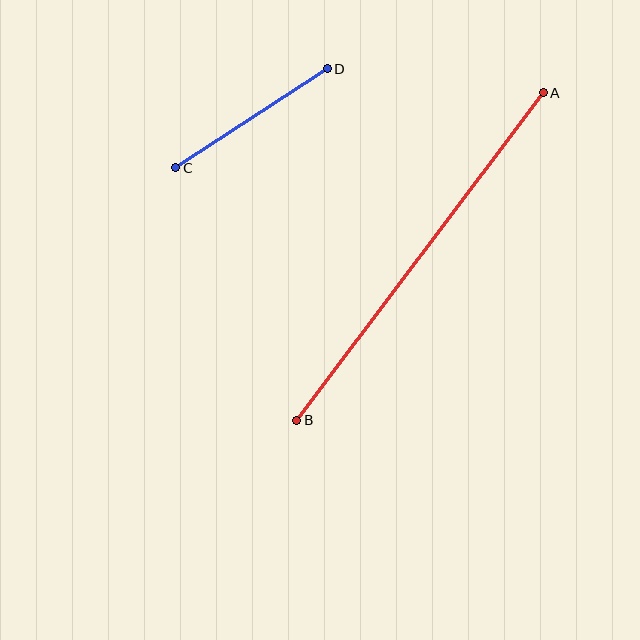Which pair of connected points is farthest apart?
Points A and B are farthest apart.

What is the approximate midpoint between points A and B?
The midpoint is at approximately (420, 256) pixels.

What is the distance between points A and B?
The distance is approximately 409 pixels.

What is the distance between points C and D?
The distance is approximately 181 pixels.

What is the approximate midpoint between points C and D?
The midpoint is at approximately (251, 118) pixels.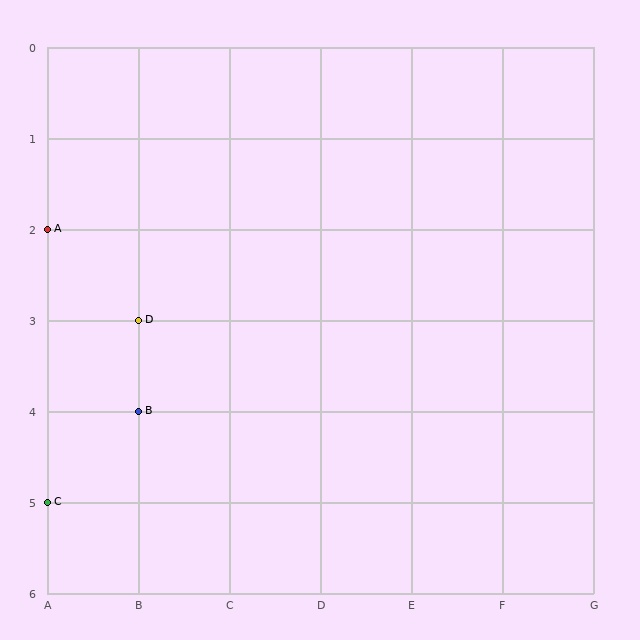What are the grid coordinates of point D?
Point D is at grid coordinates (B, 3).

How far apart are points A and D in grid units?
Points A and D are 1 column and 1 row apart (about 1.4 grid units diagonally).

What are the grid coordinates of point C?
Point C is at grid coordinates (A, 5).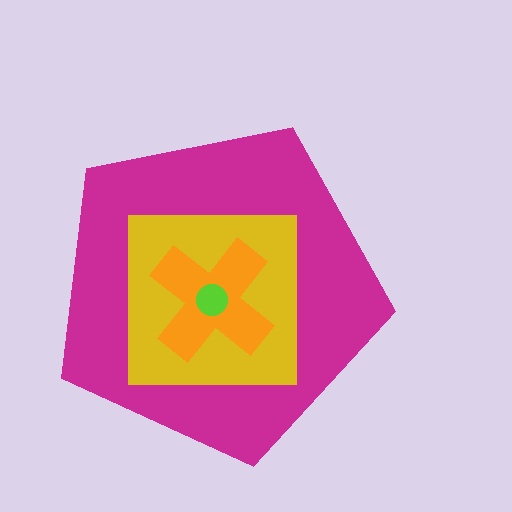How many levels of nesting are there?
4.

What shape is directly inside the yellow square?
The orange cross.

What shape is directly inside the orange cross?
The lime circle.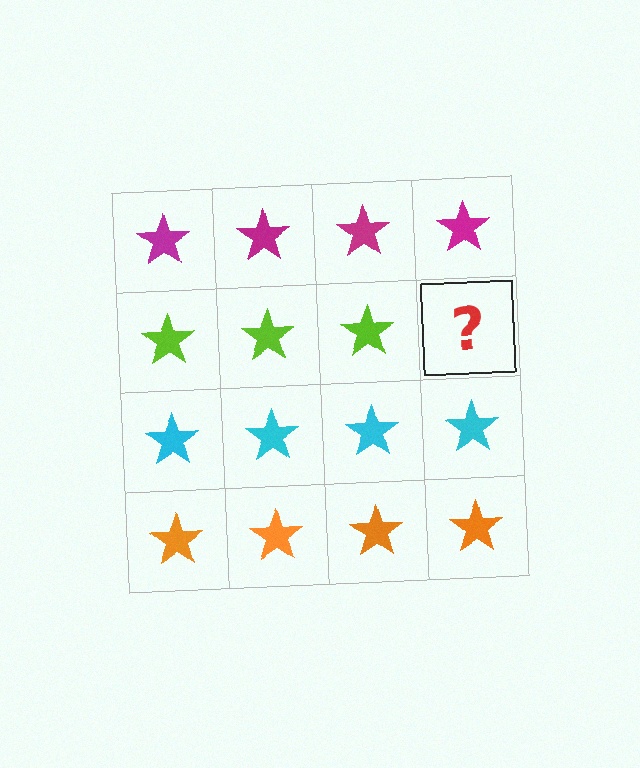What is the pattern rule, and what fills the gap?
The rule is that each row has a consistent color. The gap should be filled with a lime star.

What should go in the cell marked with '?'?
The missing cell should contain a lime star.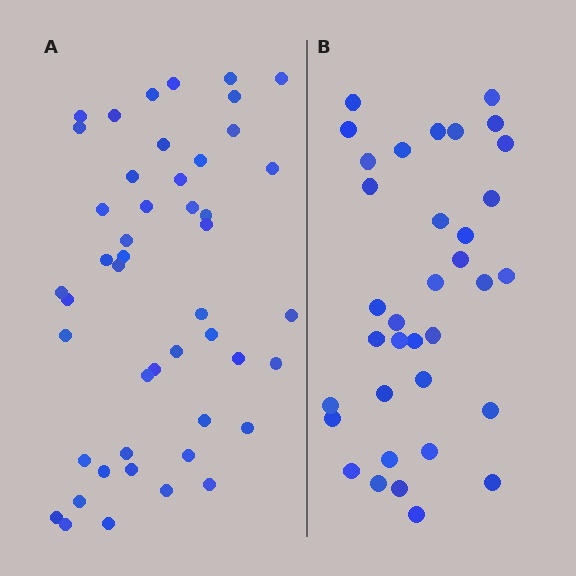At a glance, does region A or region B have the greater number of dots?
Region A (the left region) has more dots.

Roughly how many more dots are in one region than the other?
Region A has roughly 12 or so more dots than region B.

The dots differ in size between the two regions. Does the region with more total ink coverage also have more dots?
No. Region B has more total ink coverage because its dots are larger, but region A actually contains more individual dots. Total area can be misleading — the number of items is what matters here.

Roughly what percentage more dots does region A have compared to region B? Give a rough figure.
About 35% more.